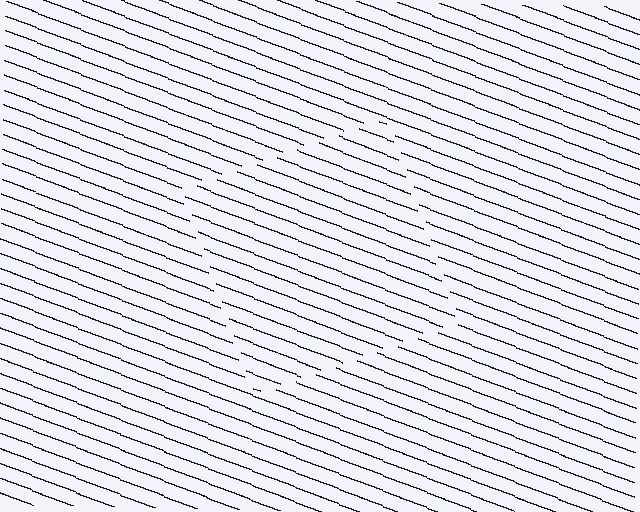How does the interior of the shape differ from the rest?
The interior of the shape contains the same grating, shifted by half a period — the contour is defined by the phase discontinuity where line-ends from the inner and outer gratings abut.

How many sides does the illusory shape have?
4 sides — the line-ends trace a square.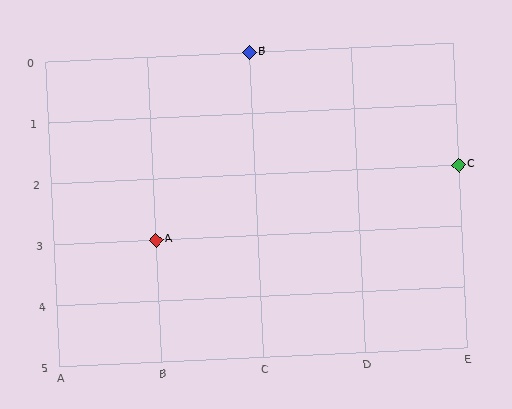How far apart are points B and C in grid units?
Points B and C are 2 columns and 2 rows apart (about 2.8 grid units diagonally).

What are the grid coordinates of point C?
Point C is at grid coordinates (E, 2).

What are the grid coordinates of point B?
Point B is at grid coordinates (C, 0).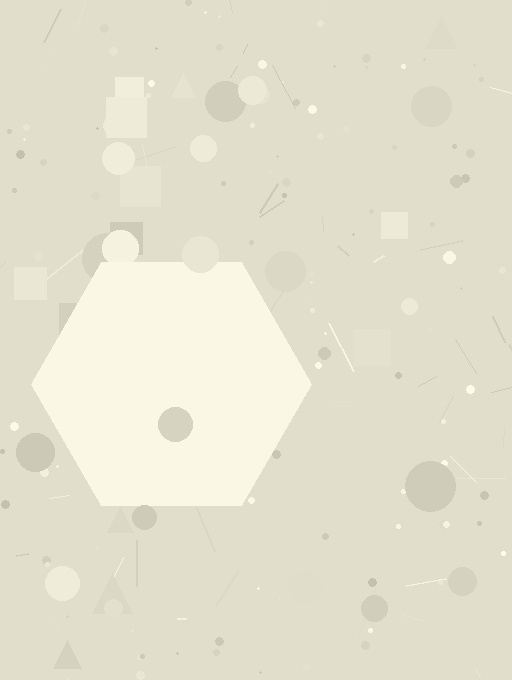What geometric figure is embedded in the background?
A hexagon is embedded in the background.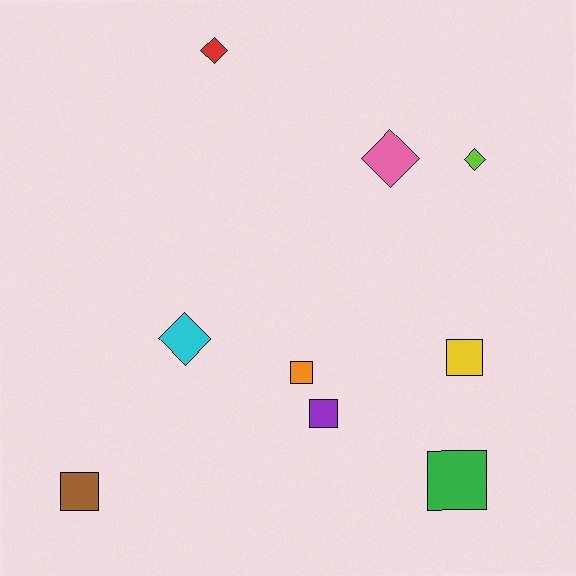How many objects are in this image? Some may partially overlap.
There are 9 objects.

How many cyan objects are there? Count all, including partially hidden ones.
There is 1 cyan object.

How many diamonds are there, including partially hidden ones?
There are 4 diamonds.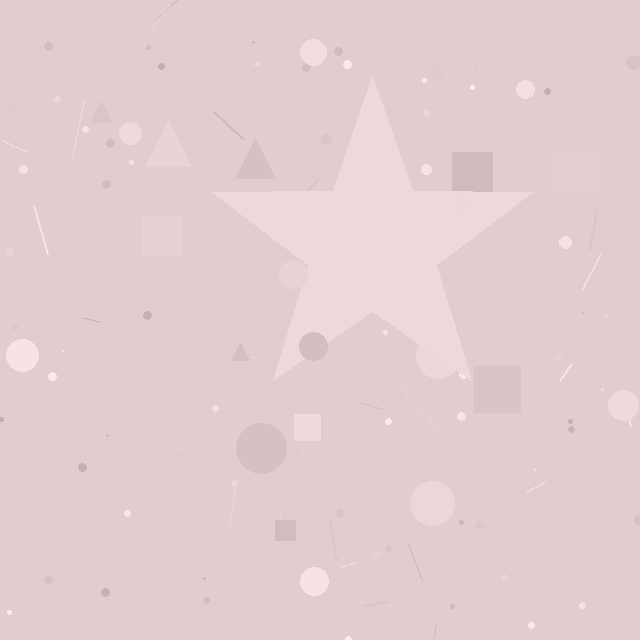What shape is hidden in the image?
A star is hidden in the image.